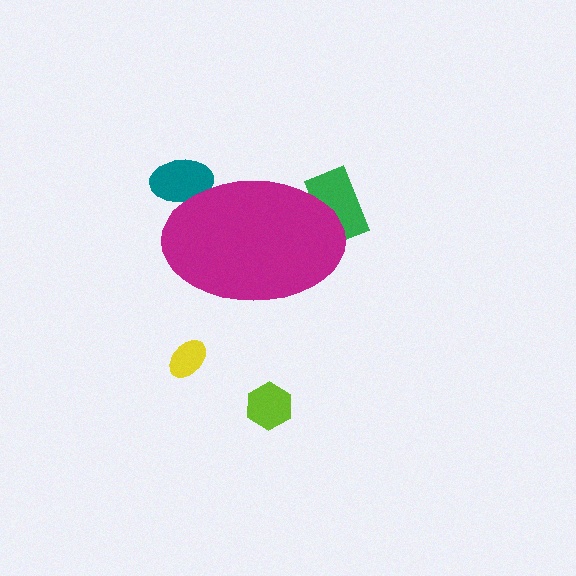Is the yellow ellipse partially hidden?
No, the yellow ellipse is fully visible.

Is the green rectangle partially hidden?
Yes, the green rectangle is partially hidden behind the magenta ellipse.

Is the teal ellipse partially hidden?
Yes, the teal ellipse is partially hidden behind the magenta ellipse.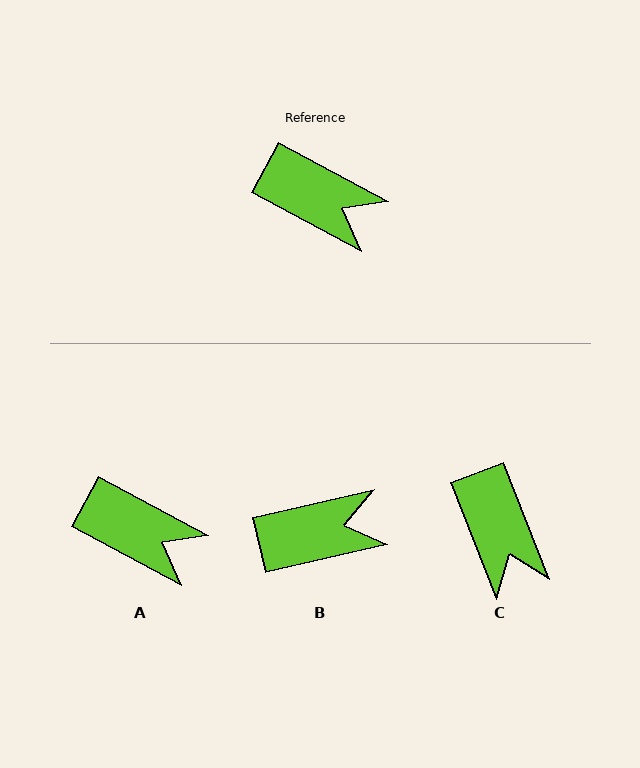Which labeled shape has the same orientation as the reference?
A.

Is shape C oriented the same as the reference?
No, it is off by about 40 degrees.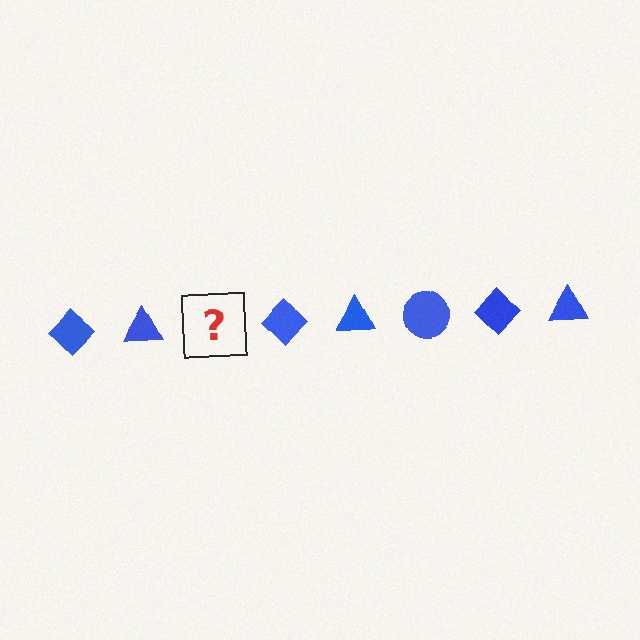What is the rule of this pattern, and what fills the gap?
The rule is that the pattern cycles through diamond, triangle, circle shapes in blue. The gap should be filled with a blue circle.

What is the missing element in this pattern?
The missing element is a blue circle.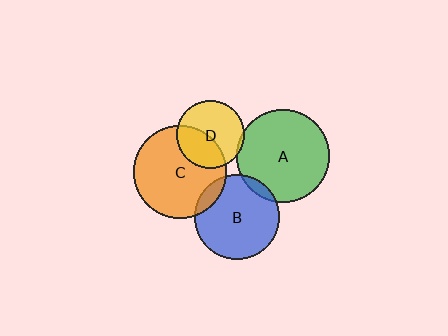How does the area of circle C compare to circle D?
Approximately 1.9 times.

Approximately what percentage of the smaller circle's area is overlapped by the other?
Approximately 10%.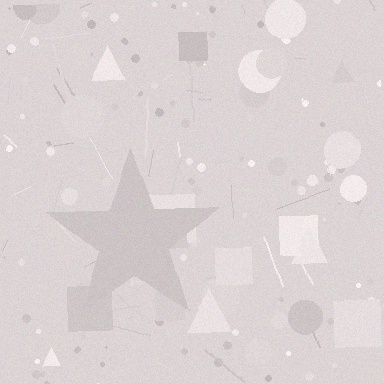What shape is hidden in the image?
A star is hidden in the image.